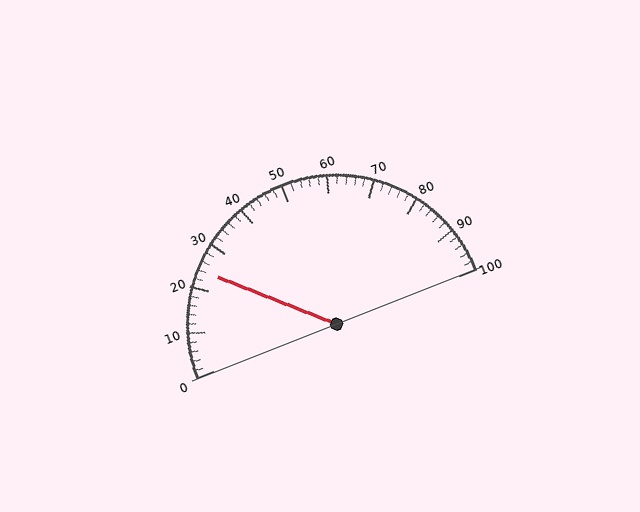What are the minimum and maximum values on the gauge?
The gauge ranges from 0 to 100.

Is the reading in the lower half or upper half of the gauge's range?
The reading is in the lower half of the range (0 to 100).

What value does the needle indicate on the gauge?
The needle indicates approximately 24.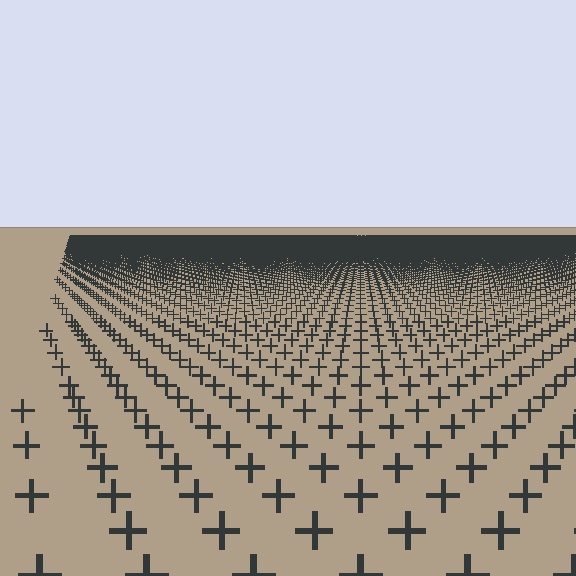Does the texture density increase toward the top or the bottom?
Density increases toward the top.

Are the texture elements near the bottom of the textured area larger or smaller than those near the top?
Larger. Near the bottom, elements are closer to the viewer and appear at a bigger on-screen size.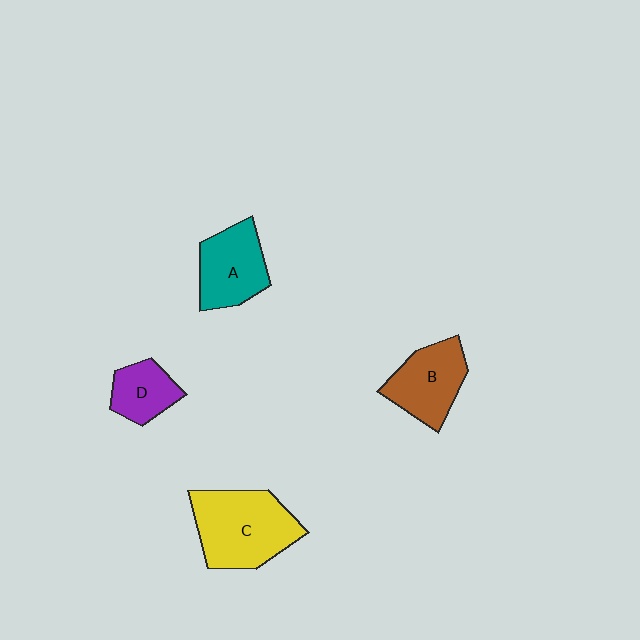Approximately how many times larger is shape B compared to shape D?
Approximately 1.5 times.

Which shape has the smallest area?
Shape D (purple).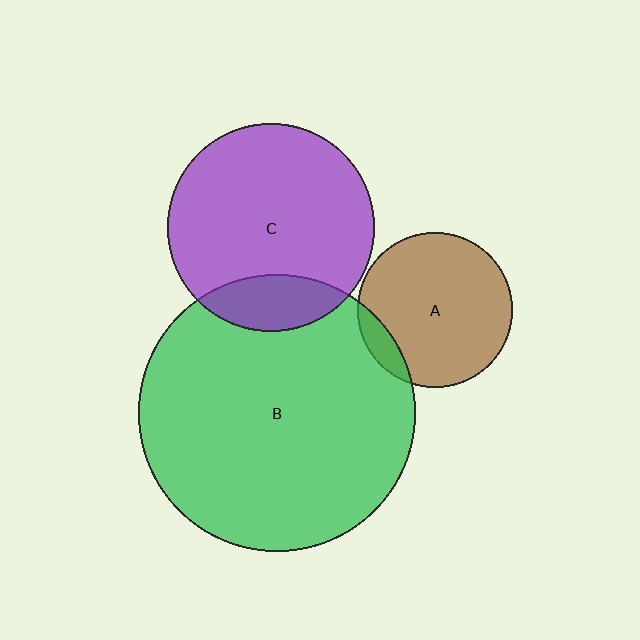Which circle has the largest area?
Circle B (green).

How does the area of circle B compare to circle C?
Approximately 1.8 times.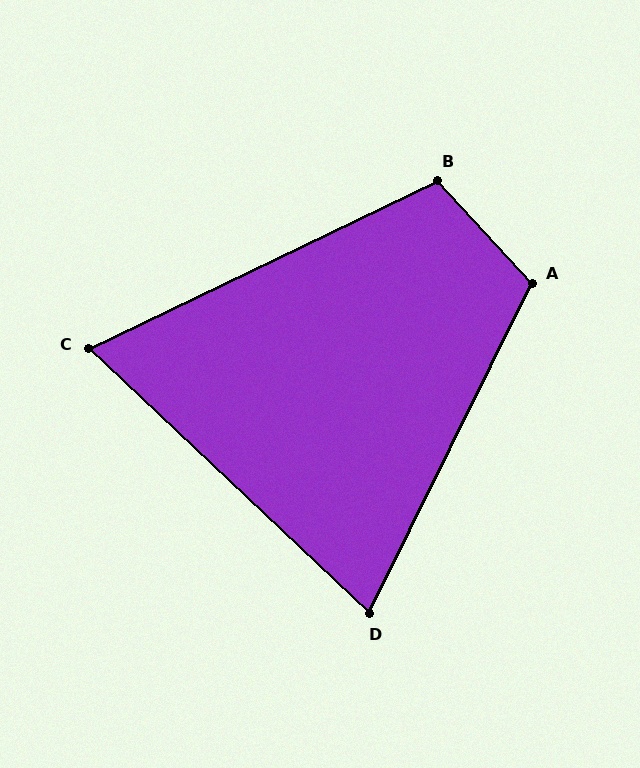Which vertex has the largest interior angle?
A, at approximately 111 degrees.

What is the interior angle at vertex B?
Approximately 107 degrees (obtuse).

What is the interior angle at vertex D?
Approximately 73 degrees (acute).